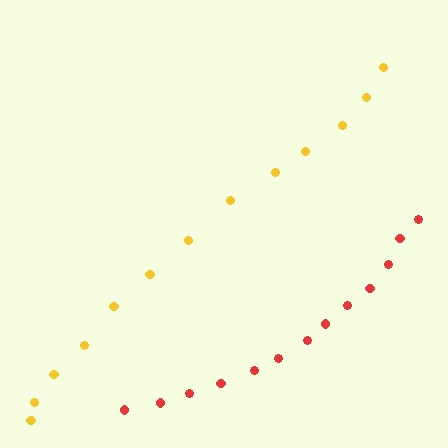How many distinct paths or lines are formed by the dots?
There are 2 distinct paths.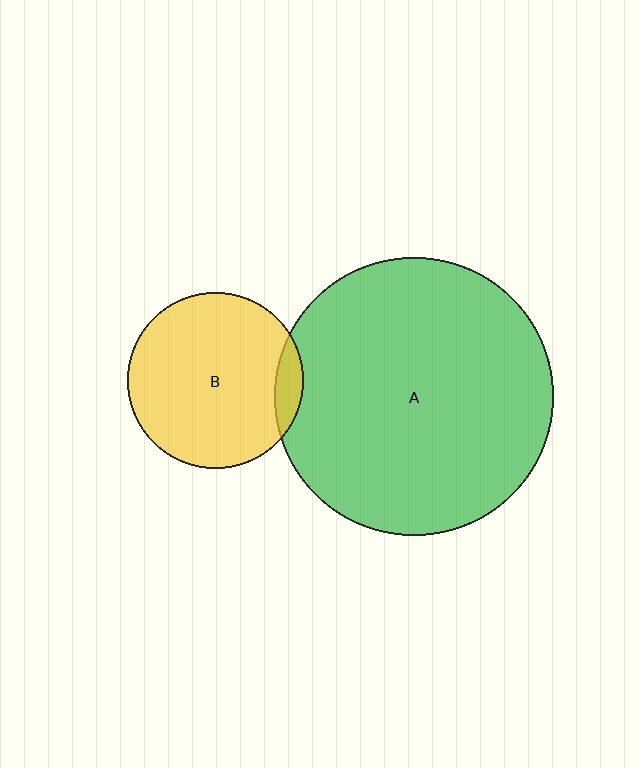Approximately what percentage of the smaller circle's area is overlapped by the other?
Approximately 10%.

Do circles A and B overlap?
Yes.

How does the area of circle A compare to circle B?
Approximately 2.5 times.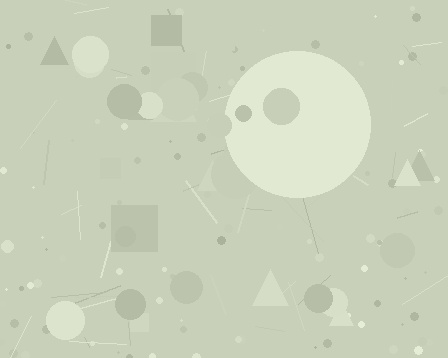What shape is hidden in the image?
A circle is hidden in the image.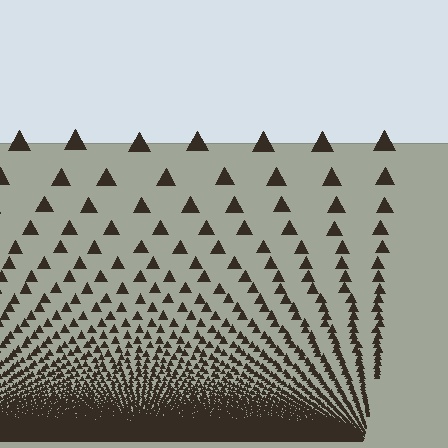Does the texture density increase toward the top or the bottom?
Density increases toward the bottom.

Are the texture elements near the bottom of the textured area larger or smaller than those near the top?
Smaller. The gradient is inverted — elements near the bottom are smaller and denser.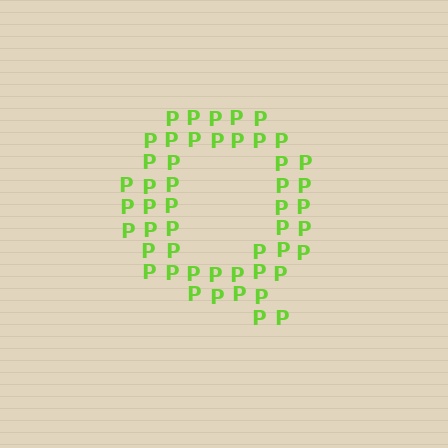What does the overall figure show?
The overall figure shows the letter Q.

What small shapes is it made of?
It is made of small letter P's.